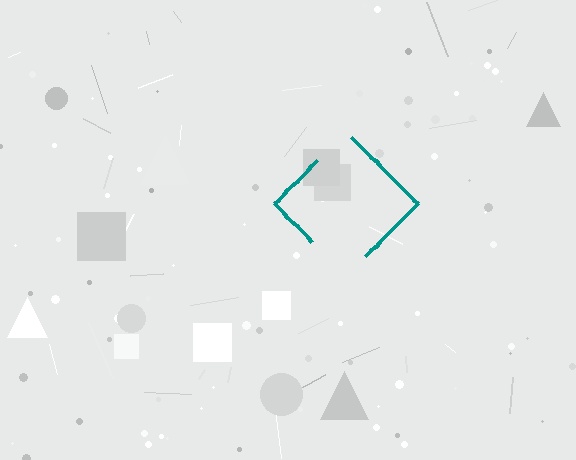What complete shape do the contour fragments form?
The contour fragments form a diamond.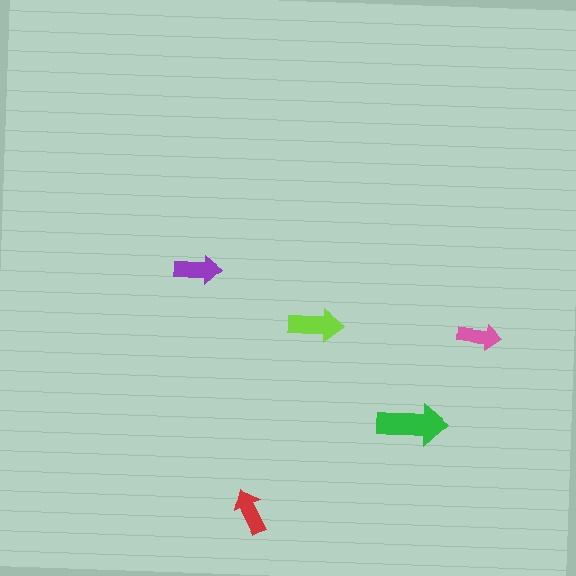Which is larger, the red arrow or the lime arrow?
The lime one.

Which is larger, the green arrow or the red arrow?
The green one.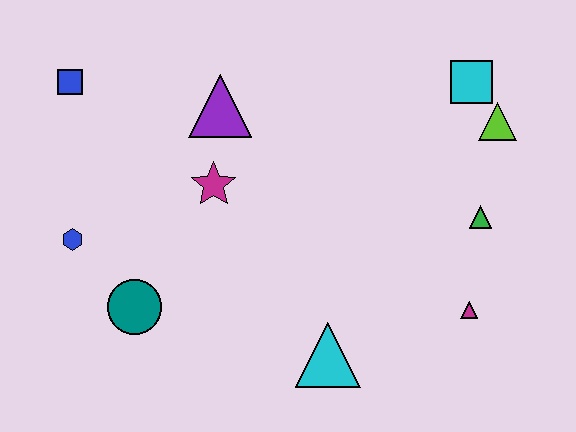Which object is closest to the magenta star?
The purple triangle is closest to the magenta star.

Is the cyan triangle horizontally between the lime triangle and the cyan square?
No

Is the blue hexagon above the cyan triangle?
Yes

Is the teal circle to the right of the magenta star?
No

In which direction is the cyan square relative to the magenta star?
The cyan square is to the right of the magenta star.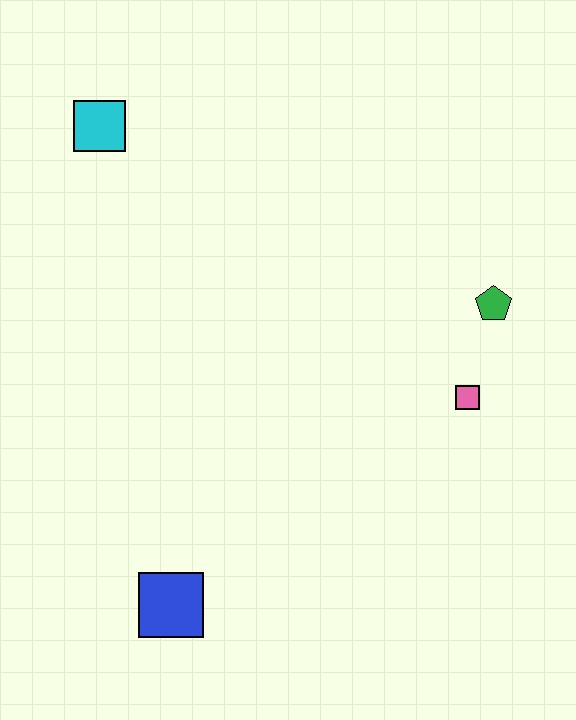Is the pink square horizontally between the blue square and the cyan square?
No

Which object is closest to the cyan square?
The green pentagon is closest to the cyan square.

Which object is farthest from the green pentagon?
The blue square is farthest from the green pentagon.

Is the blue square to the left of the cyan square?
No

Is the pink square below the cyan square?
Yes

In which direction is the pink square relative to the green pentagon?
The pink square is below the green pentagon.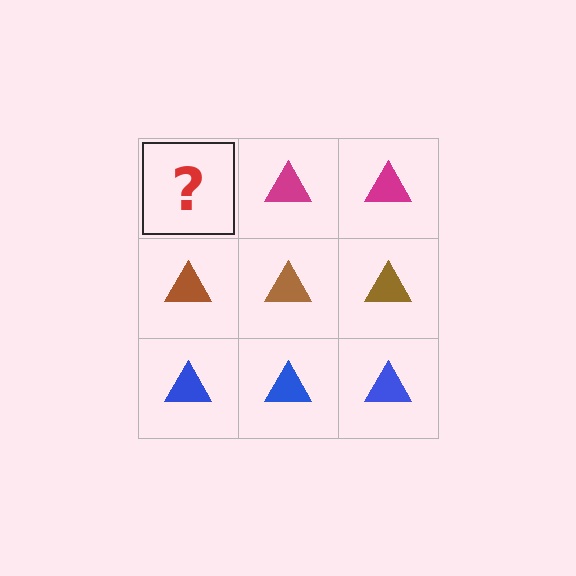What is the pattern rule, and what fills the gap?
The rule is that each row has a consistent color. The gap should be filled with a magenta triangle.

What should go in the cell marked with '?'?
The missing cell should contain a magenta triangle.